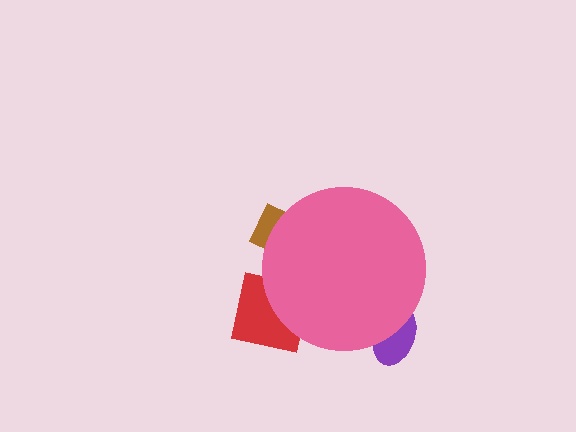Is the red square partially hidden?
Yes, the red square is partially hidden behind the pink circle.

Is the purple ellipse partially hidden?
Yes, the purple ellipse is partially hidden behind the pink circle.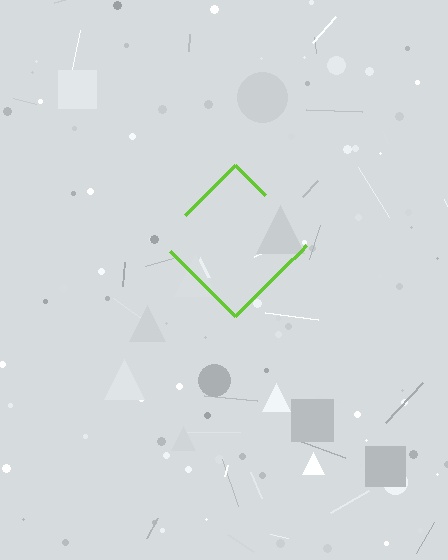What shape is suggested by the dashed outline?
The dashed outline suggests a diamond.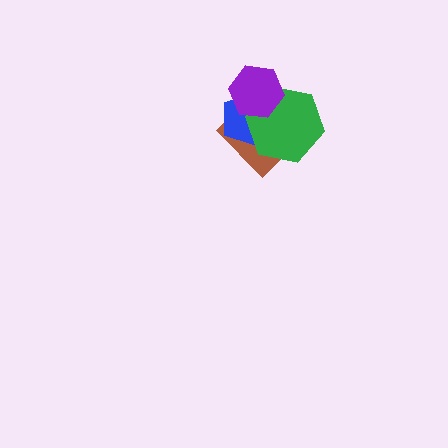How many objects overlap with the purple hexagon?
3 objects overlap with the purple hexagon.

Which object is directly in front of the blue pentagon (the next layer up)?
The green hexagon is directly in front of the blue pentagon.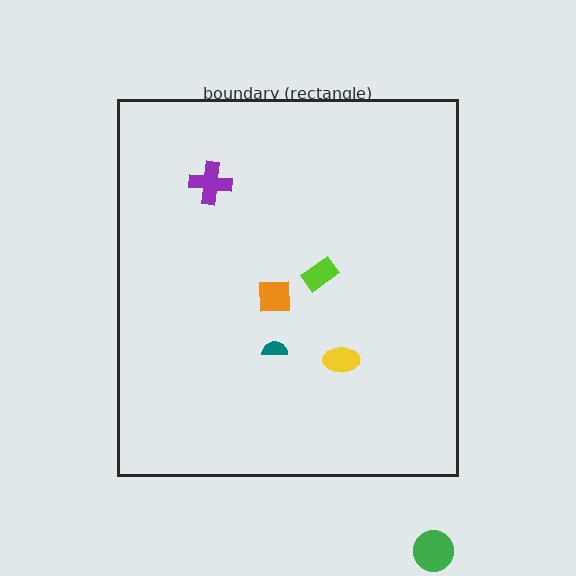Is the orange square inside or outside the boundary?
Inside.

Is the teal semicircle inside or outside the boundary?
Inside.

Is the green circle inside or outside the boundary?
Outside.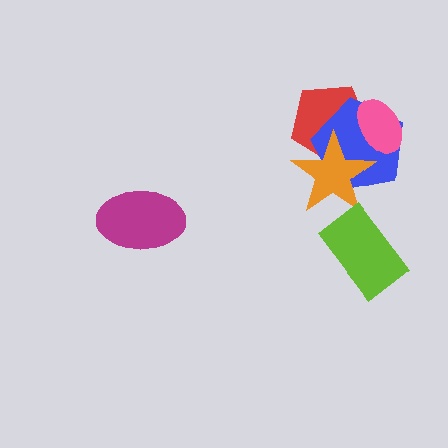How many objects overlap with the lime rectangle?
0 objects overlap with the lime rectangle.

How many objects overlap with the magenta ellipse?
0 objects overlap with the magenta ellipse.